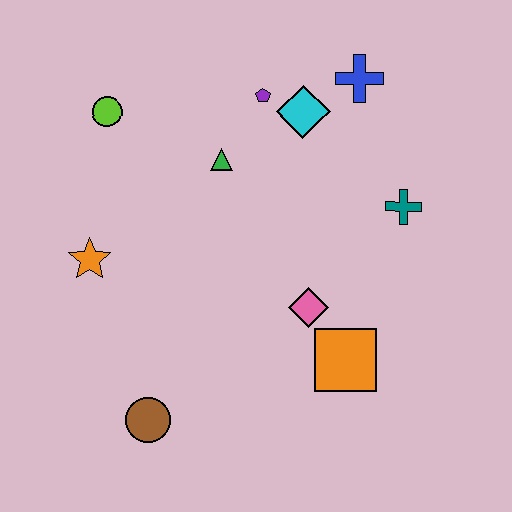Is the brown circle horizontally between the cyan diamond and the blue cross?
No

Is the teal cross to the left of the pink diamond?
No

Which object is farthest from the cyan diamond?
The brown circle is farthest from the cyan diamond.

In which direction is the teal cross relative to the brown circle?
The teal cross is to the right of the brown circle.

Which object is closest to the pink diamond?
The orange square is closest to the pink diamond.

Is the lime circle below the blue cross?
Yes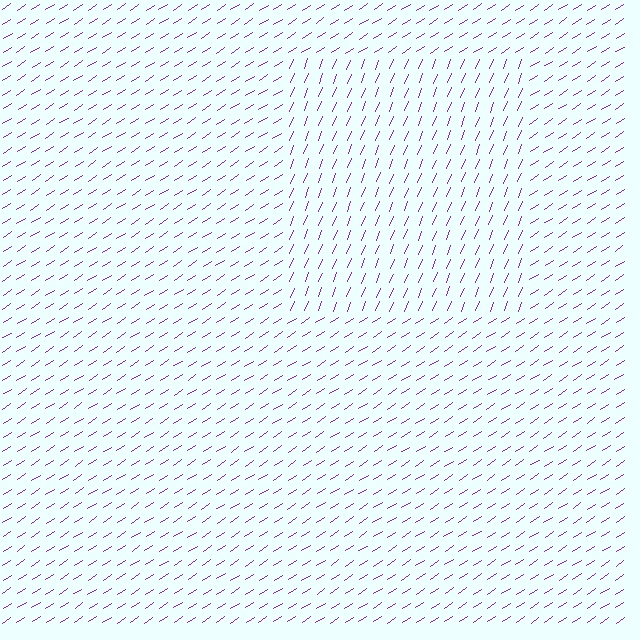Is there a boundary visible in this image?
Yes, there is a texture boundary formed by a change in line orientation.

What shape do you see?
I see a rectangle.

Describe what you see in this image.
The image is filled with small purple line segments. A rectangle region in the image has lines oriented differently from the surrounding lines, creating a visible texture boundary.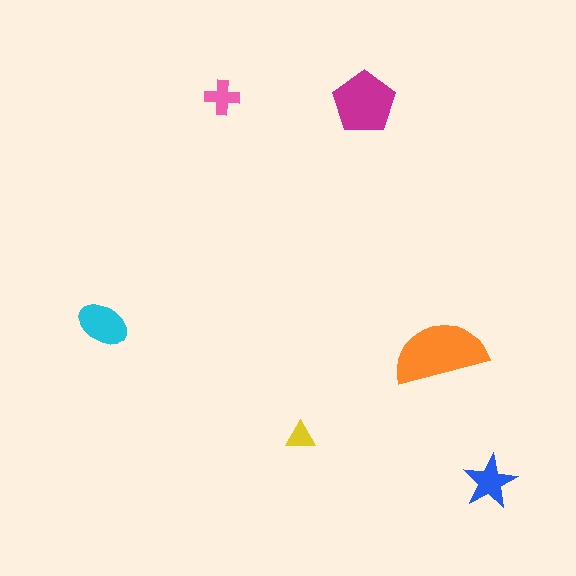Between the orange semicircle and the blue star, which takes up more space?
The orange semicircle.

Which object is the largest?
The orange semicircle.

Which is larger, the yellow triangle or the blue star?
The blue star.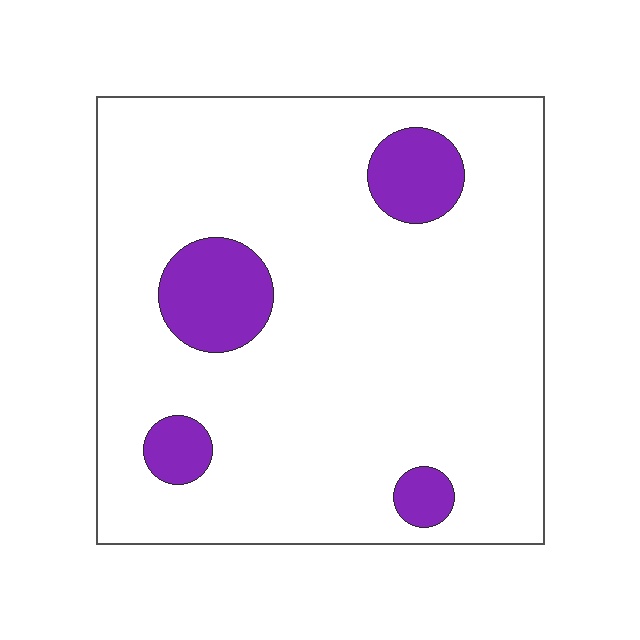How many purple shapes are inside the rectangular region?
4.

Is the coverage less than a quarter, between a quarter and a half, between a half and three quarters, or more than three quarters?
Less than a quarter.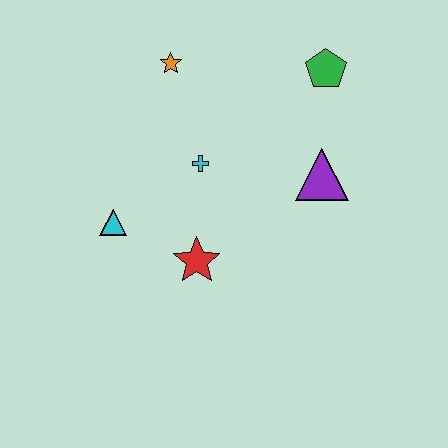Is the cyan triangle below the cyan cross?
Yes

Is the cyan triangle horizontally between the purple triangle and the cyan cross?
No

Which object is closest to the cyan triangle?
The red star is closest to the cyan triangle.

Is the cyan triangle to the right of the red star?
No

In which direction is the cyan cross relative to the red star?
The cyan cross is above the red star.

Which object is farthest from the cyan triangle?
The green pentagon is farthest from the cyan triangle.